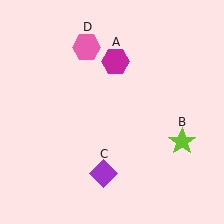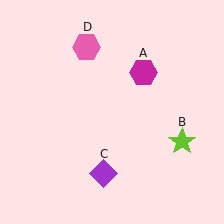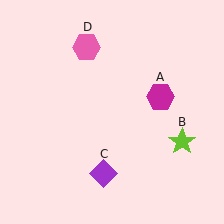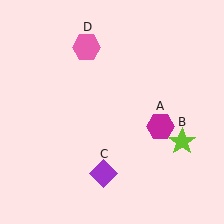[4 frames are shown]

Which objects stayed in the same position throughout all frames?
Lime star (object B) and purple diamond (object C) and pink hexagon (object D) remained stationary.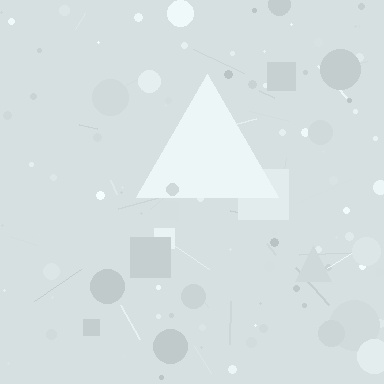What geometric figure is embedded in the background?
A triangle is embedded in the background.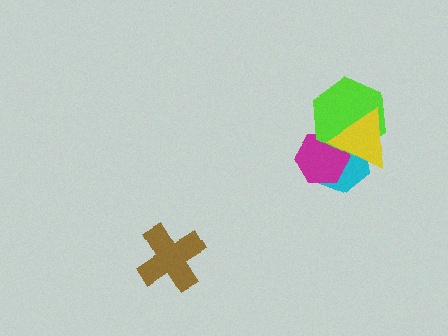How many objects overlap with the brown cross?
0 objects overlap with the brown cross.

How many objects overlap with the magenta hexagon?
3 objects overlap with the magenta hexagon.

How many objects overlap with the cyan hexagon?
3 objects overlap with the cyan hexagon.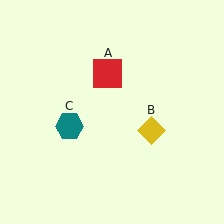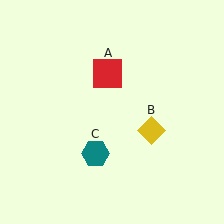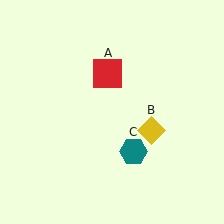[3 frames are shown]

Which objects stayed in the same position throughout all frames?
Red square (object A) and yellow diamond (object B) remained stationary.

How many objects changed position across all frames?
1 object changed position: teal hexagon (object C).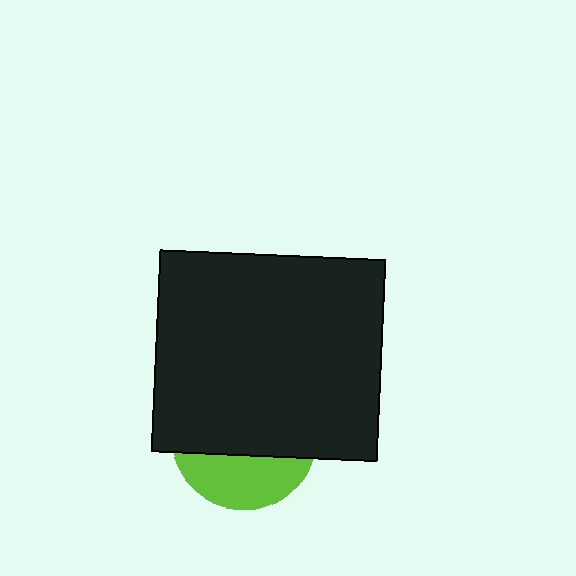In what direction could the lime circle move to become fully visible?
The lime circle could move down. That would shift it out from behind the black rectangle entirely.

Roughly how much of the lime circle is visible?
A small part of it is visible (roughly 34%).